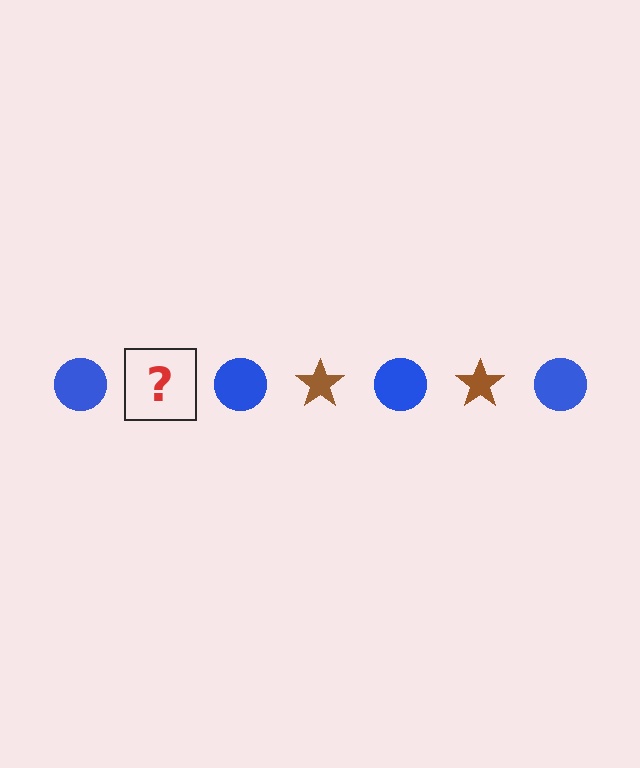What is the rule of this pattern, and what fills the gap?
The rule is that the pattern alternates between blue circle and brown star. The gap should be filled with a brown star.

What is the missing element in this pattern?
The missing element is a brown star.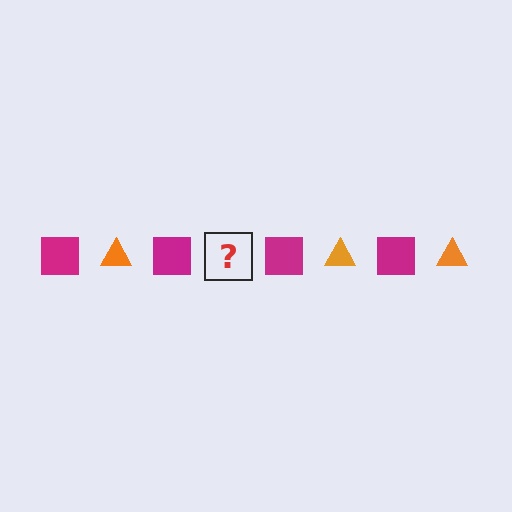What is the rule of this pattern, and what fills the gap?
The rule is that the pattern alternates between magenta square and orange triangle. The gap should be filled with an orange triangle.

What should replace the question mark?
The question mark should be replaced with an orange triangle.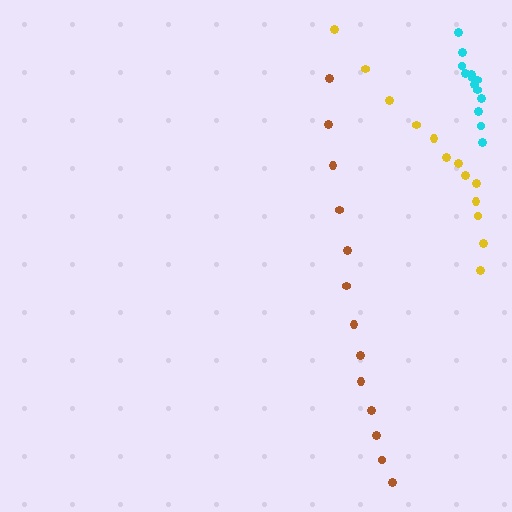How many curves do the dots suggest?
There are 3 distinct paths.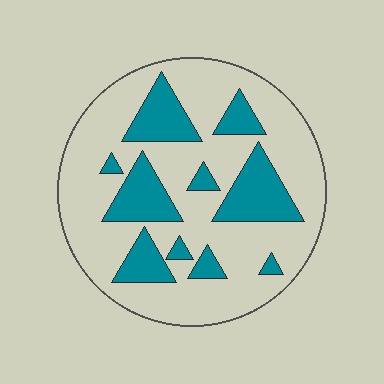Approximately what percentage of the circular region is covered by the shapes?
Approximately 25%.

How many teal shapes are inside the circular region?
10.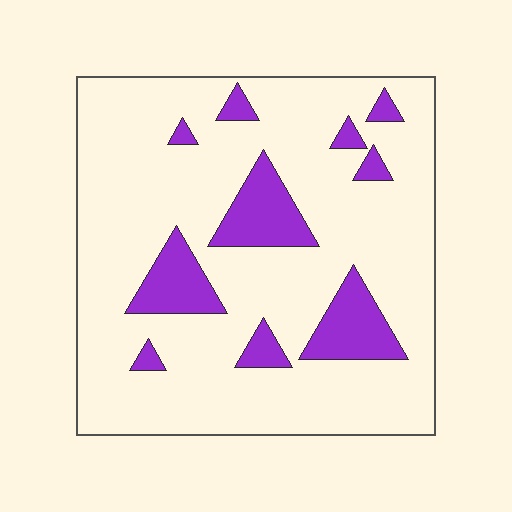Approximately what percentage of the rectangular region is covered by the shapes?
Approximately 15%.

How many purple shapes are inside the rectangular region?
10.